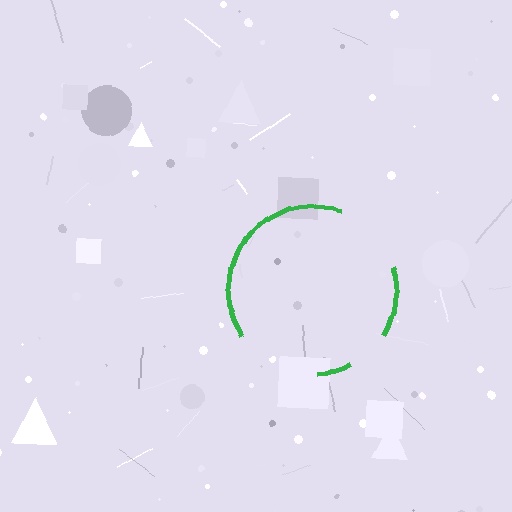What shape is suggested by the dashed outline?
The dashed outline suggests a circle.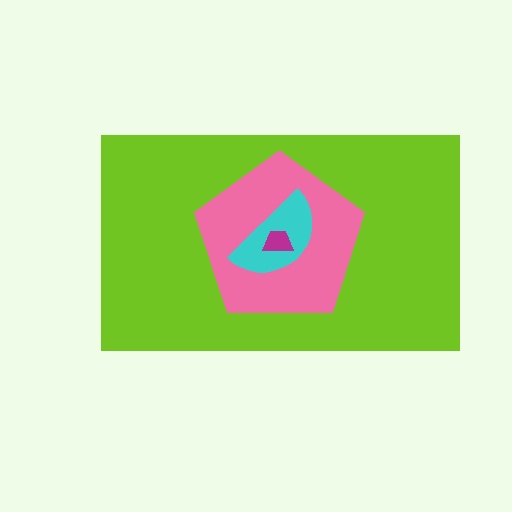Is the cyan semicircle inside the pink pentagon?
Yes.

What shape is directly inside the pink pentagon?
The cyan semicircle.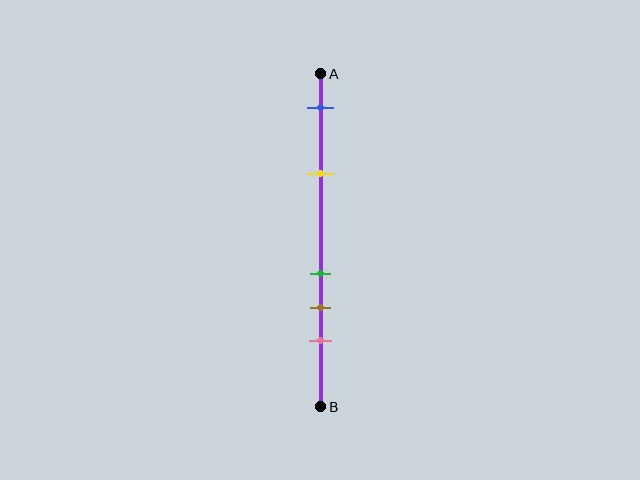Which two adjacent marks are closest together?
The green and brown marks are the closest adjacent pair.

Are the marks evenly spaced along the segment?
No, the marks are not evenly spaced.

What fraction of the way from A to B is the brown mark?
The brown mark is approximately 70% (0.7) of the way from A to B.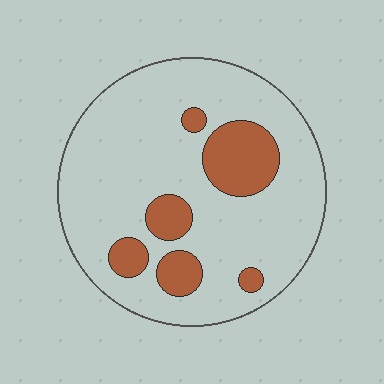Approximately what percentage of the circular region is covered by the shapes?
Approximately 20%.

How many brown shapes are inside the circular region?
6.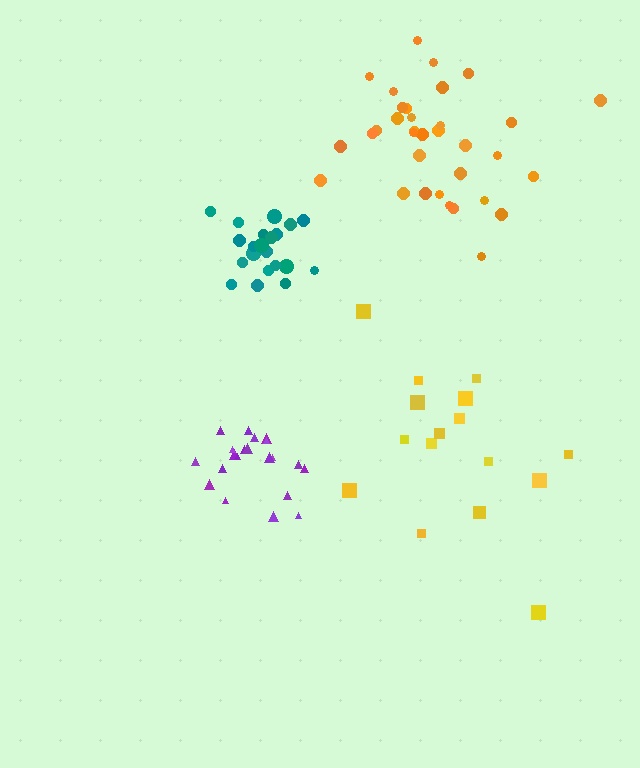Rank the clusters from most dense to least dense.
teal, purple, orange, yellow.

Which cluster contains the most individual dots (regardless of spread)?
Orange (34).